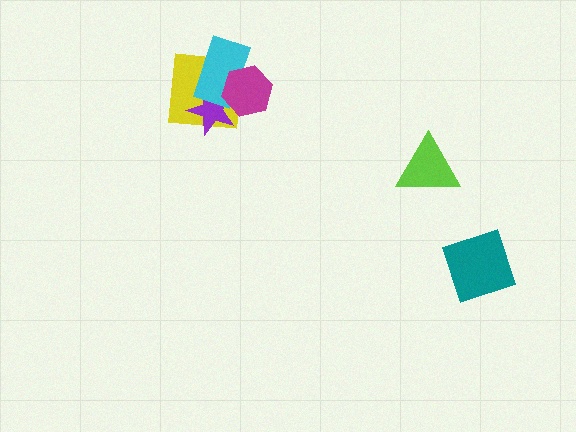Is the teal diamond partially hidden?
No, no other shape covers it.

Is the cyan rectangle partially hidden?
Yes, it is partially covered by another shape.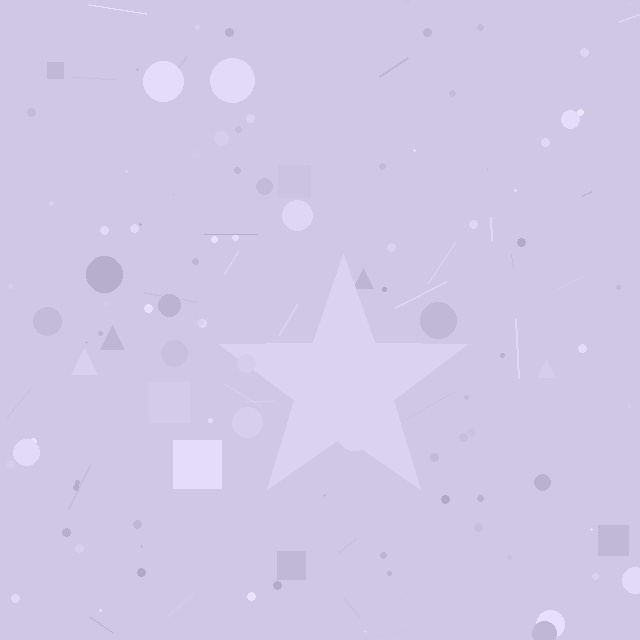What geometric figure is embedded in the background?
A star is embedded in the background.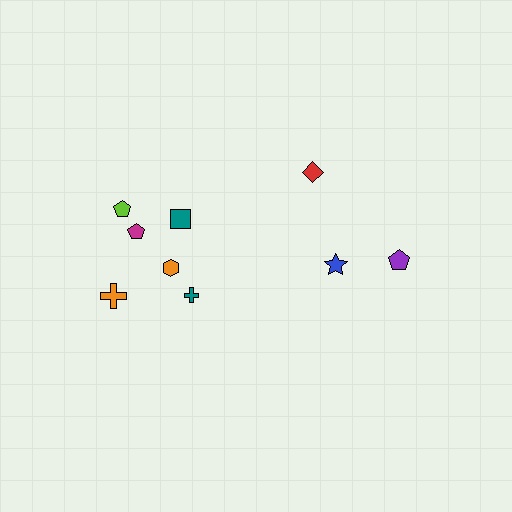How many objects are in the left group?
There are 6 objects.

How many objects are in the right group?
There are 3 objects.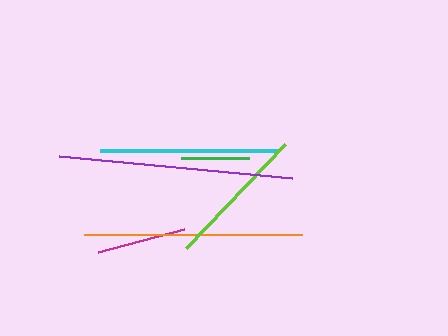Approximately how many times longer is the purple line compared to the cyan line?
The purple line is approximately 1.3 times the length of the cyan line.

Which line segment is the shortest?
The green line is the shortest at approximately 68 pixels.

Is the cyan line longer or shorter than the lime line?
The cyan line is longer than the lime line.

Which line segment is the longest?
The purple line is the longest at approximately 234 pixels.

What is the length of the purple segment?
The purple segment is approximately 234 pixels long.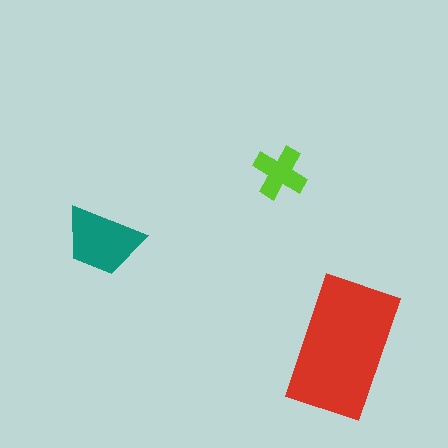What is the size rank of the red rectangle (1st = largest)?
1st.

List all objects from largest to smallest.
The red rectangle, the teal trapezoid, the lime cross.